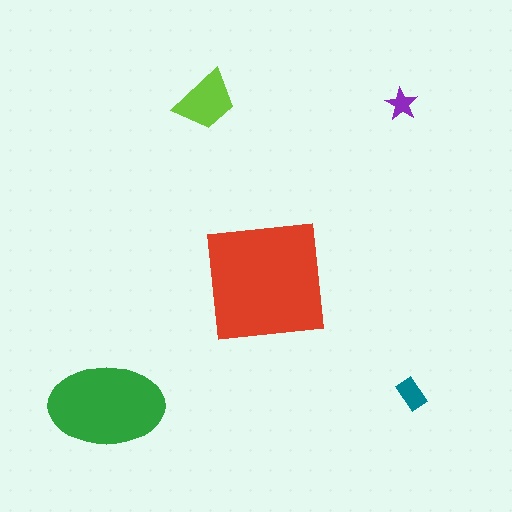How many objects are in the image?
There are 5 objects in the image.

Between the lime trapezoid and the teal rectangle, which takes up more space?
The lime trapezoid.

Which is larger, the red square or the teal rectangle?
The red square.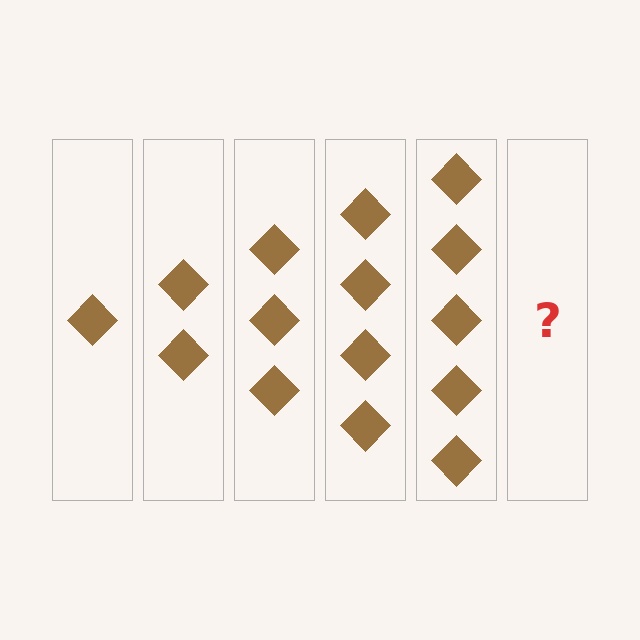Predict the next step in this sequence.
The next step is 6 diamonds.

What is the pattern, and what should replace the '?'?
The pattern is that each step adds one more diamond. The '?' should be 6 diamonds.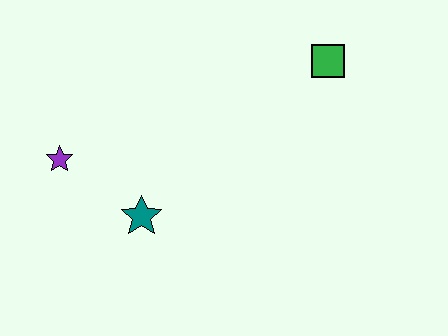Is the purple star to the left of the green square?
Yes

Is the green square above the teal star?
Yes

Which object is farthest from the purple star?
The green square is farthest from the purple star.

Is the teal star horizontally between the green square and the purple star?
Yes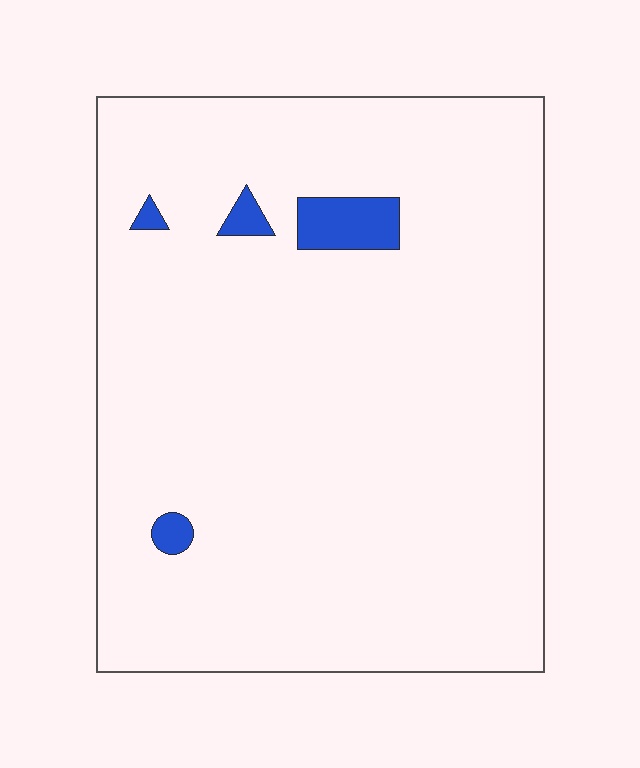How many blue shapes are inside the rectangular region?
4.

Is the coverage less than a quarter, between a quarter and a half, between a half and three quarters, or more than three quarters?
Less than a quarter.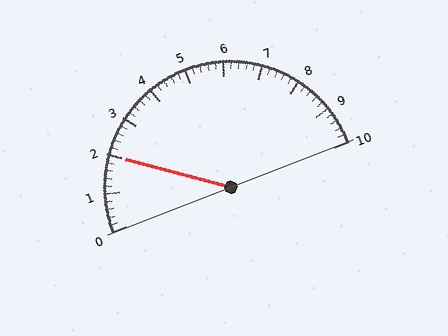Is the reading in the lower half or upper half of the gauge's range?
The reading is in the lower half of the range (0 to 10).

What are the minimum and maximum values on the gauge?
The gauge ranges from 0 to 10.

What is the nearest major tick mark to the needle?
The nearest major tick mark is 2.